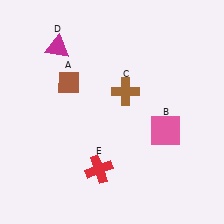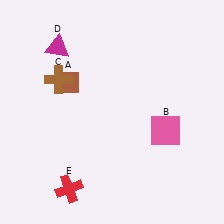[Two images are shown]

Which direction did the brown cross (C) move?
The brown cross (C) moved left.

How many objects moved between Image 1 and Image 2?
2 objects moved between the two images.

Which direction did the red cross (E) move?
The red cross (E) moved left.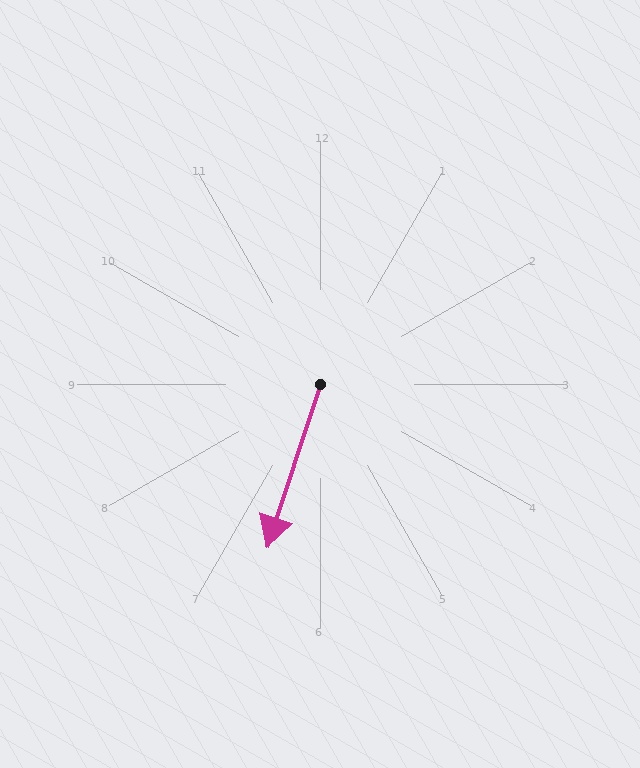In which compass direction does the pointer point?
South.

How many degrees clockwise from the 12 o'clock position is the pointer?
Approximately 198 degrees.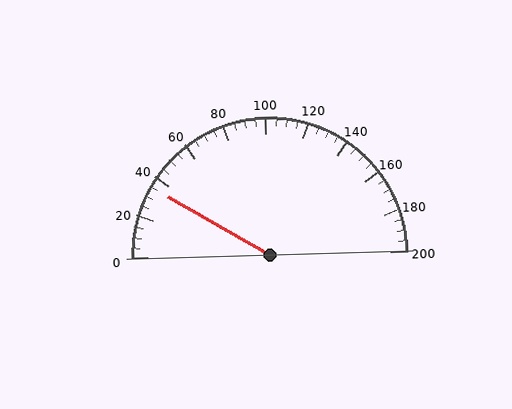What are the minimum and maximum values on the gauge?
The gauge ranges from 0 to 200.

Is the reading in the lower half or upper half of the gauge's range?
The reading is in the lower half of the range (0 to 200).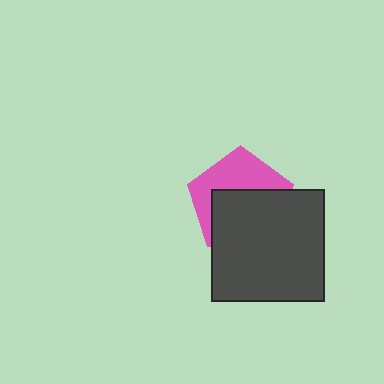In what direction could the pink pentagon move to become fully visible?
The pink pentagon could move up. That would shift it out from behind the dark gray square entirely.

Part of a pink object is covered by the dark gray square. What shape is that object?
It is a pentagon.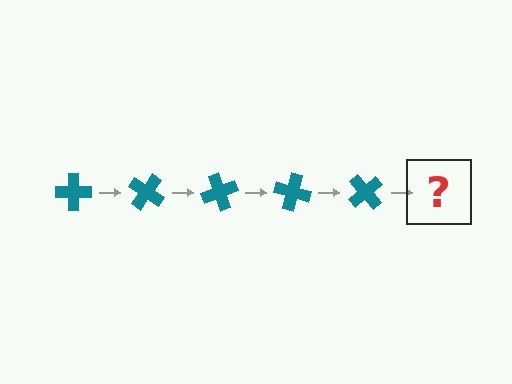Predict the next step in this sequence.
The next step is a teal cross rotated 175 degrees.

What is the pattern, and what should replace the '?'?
The pattern is that the cross rotates 35 degrees each step. The '?' should be a teal cross rotated 175 degrees.